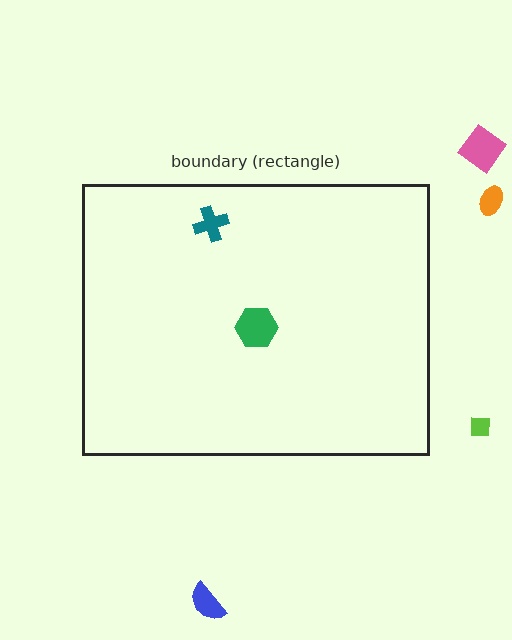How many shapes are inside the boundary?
2 inside, 4 outside.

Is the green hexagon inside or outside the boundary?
Inside.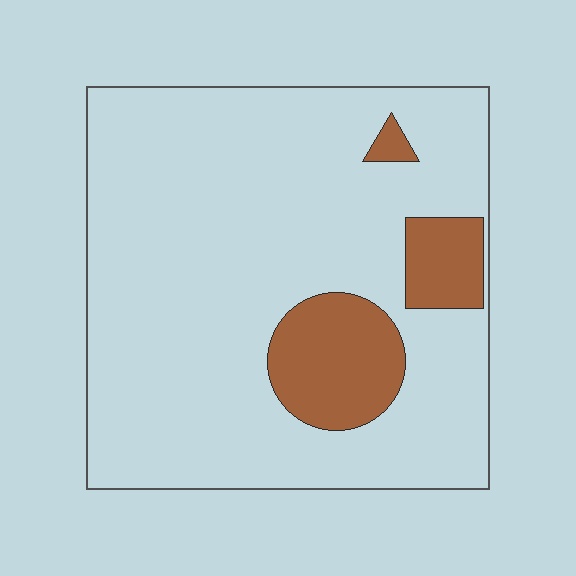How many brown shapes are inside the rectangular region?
3.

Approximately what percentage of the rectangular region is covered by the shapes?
Approximately 15%.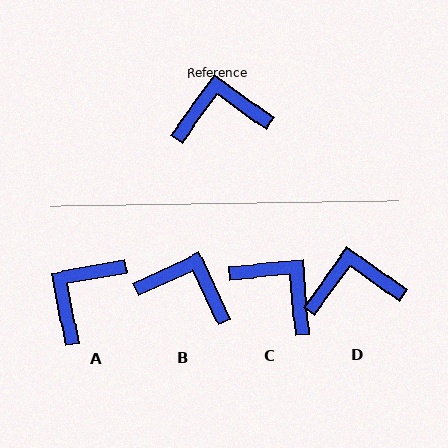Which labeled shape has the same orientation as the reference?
D.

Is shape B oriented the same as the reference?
No, it is off by about 29 degrees.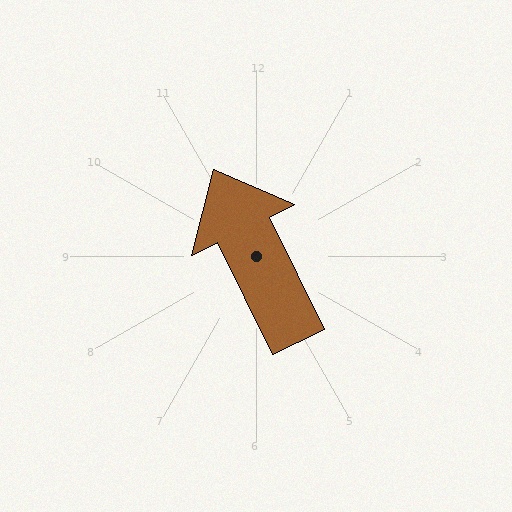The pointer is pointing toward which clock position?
Roughly 11 o'clock.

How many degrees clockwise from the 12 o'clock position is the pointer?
Approximately 334 degrees.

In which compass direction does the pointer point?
Northwest.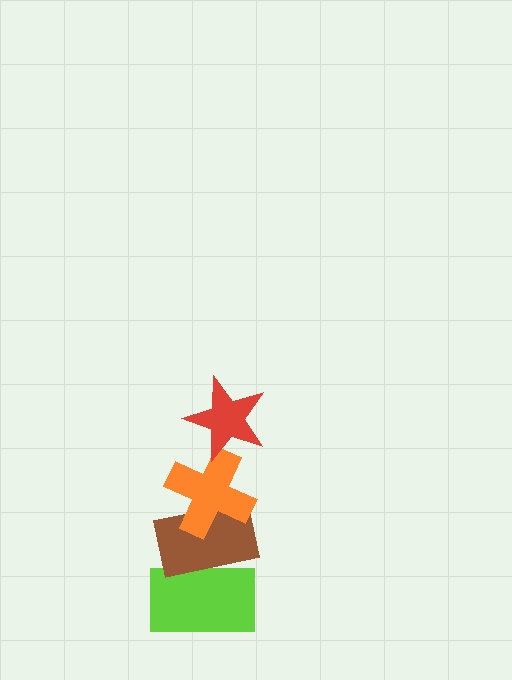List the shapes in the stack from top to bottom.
From top to bottom: the red star, the orange cross, the brown rectangle, the lime rectangle.